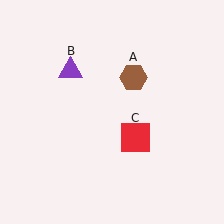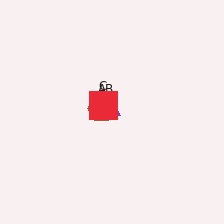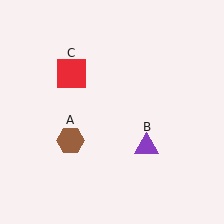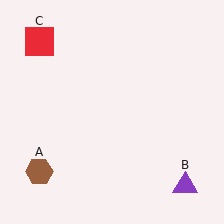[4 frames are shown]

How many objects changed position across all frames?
3 objects changed position: brown hexagon (object A), purple triangle (object B), red square (object C).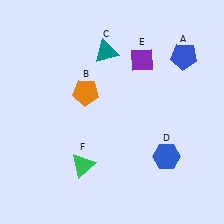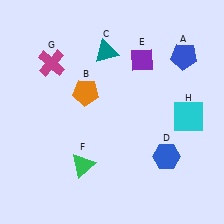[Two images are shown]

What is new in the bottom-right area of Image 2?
A cyan square (H) was added in the bottom-right area of Image 2.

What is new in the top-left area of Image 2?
A magenta cross (G) was added in the top-left area of Image 2.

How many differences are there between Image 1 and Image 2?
There are 2 differences between the two images.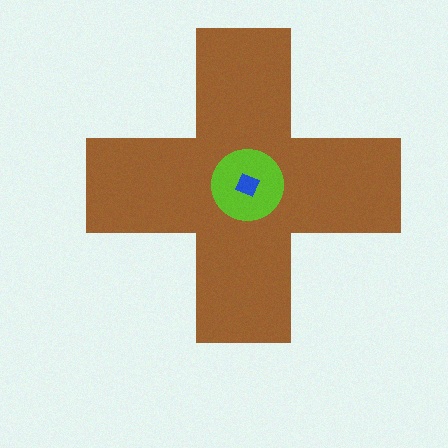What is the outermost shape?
The brown cross.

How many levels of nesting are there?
3.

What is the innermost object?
The blue square.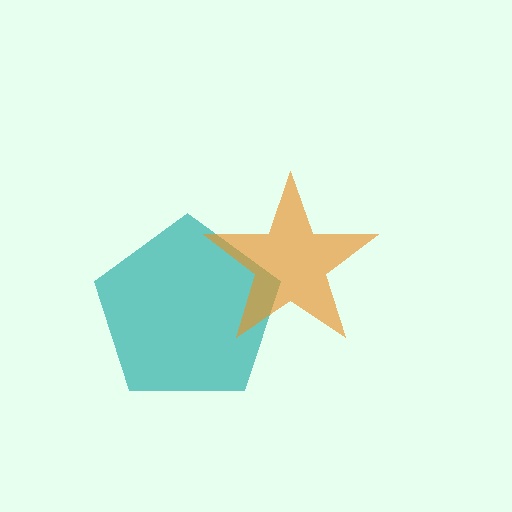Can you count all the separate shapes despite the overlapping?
Yes, there are 2 separate shapes.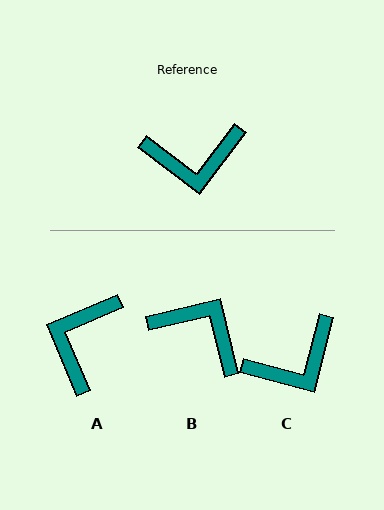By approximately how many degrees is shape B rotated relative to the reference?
Approximately 141 degrees counter-clockwise.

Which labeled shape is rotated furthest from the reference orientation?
B, about 141 degrees away.